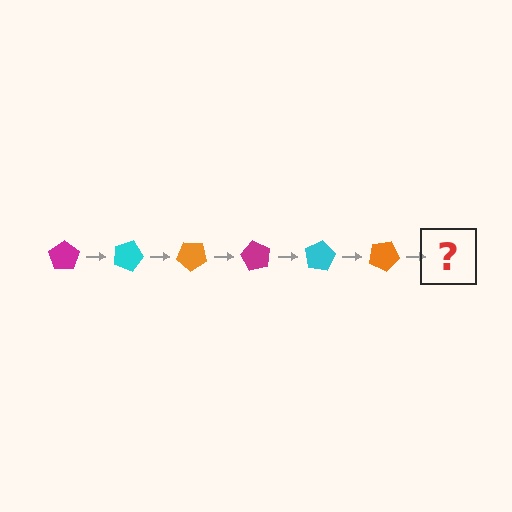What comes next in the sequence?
The next element should be a magenta pentagon, rotated 120 degrees from the start.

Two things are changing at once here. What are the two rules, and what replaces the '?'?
The two rules are that it rotates 20 degrees each step and the color cycles through magenta, cyan, and orange. The '?' should be a magenta pentagon, rotated 120 degrees from the start.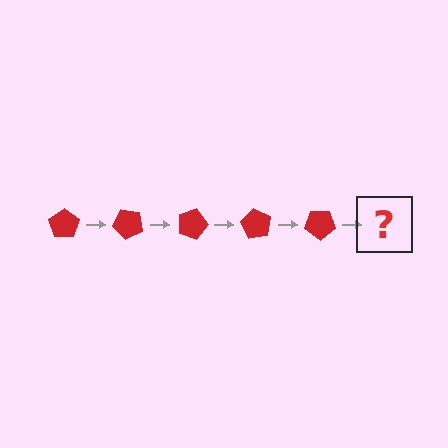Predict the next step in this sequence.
The next step is a red pentagon rotated 225 degrees.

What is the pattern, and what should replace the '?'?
The pattern is that the pentagon rotates 45 degrees each step. The '?' should be a red pentagon rotated 225 degrees.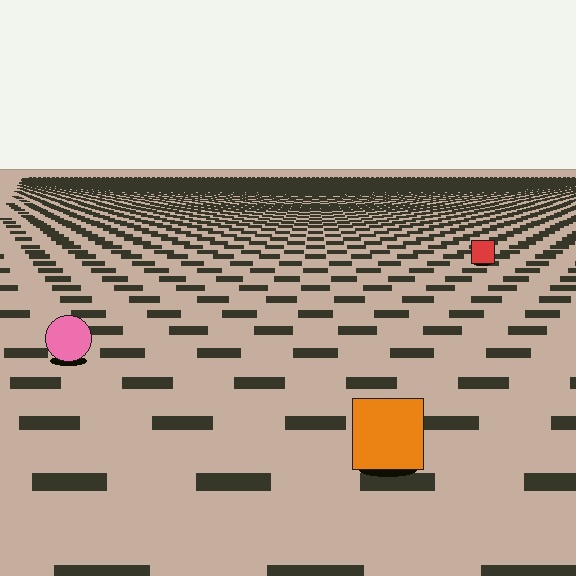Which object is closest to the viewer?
The orange square is closest. The texture marks near it are larger and more spread out.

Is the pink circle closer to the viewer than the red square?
Yes. The pink circle is closer — you can tell from the texture gradient: the ground texture is coarser near it.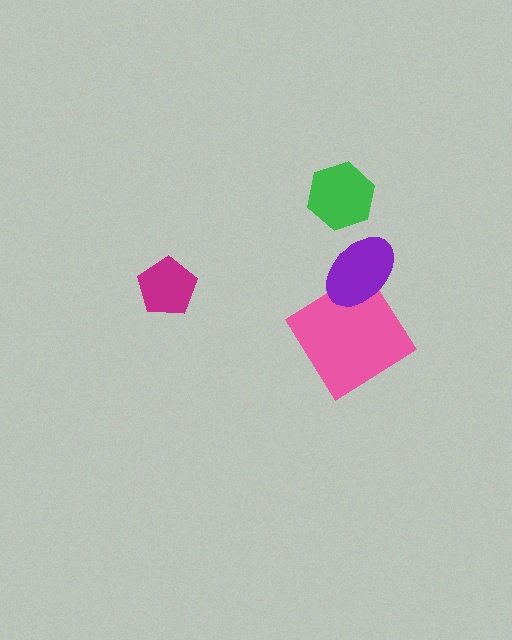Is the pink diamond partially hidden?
Yes, it is partially covered by another shape.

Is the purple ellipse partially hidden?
No, no other shape covers it.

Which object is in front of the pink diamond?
The purple ellipse is in front of the pink diamond.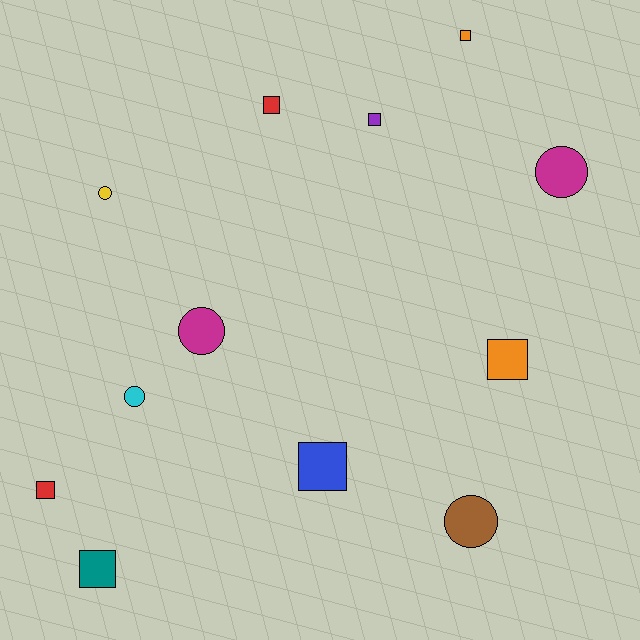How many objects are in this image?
There are 12 objects.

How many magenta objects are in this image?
There are 2 magenta objects.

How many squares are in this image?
There are 7 squares.